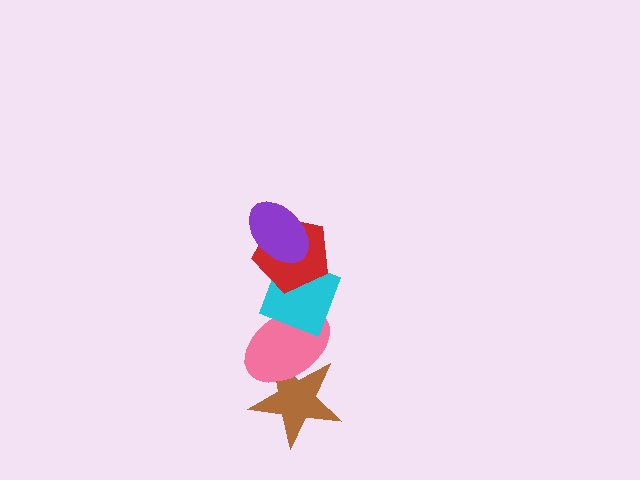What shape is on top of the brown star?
The pink ellipse is on top of the brown star.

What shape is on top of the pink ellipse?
The cyan diamond is on top of the pink ellipse.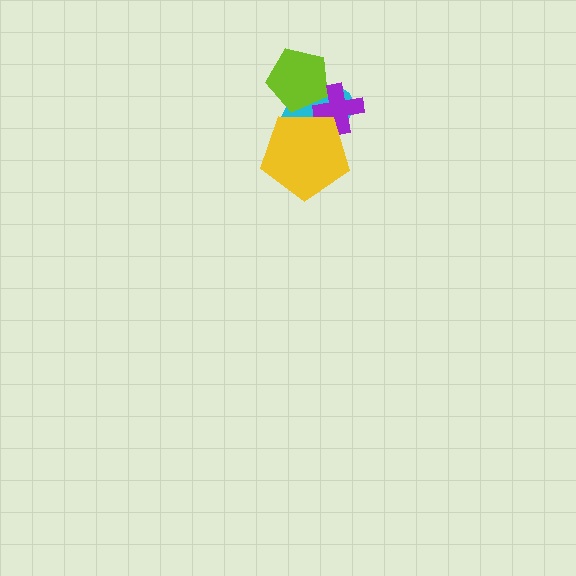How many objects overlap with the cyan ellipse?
3 objects overlap with the cyan ellipse.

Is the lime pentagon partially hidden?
Yes, it is partially covered by another shape.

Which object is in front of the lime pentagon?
The purple cross is in front of the lime pentagon.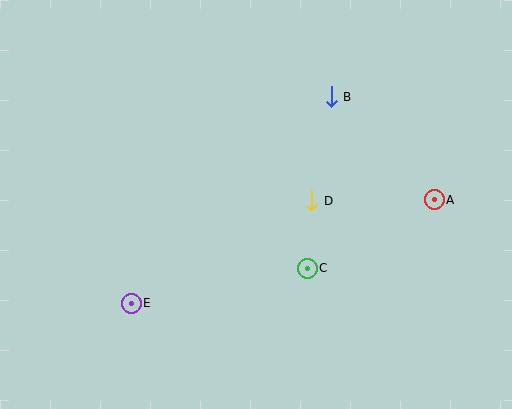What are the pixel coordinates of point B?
Point B is at (331, 97).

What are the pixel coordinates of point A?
Point A is at (434, 200).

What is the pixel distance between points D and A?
The distance between D and A is 122 pixels.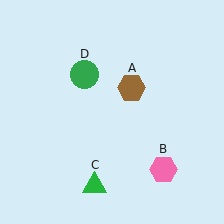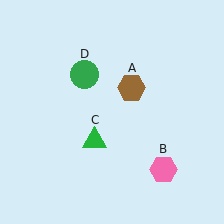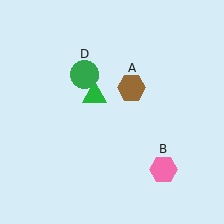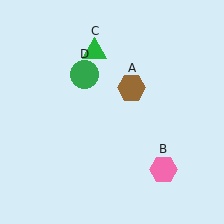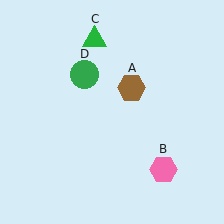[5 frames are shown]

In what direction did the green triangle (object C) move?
The green triangle (object C) moved up.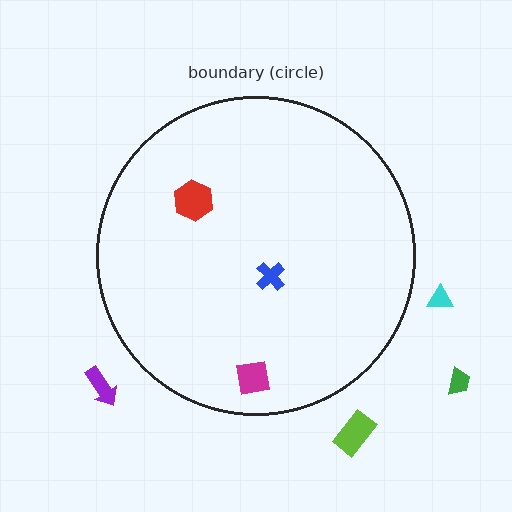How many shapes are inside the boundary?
3 inside, 4 outside.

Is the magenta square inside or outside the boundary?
Inside.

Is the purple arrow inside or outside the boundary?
Outside.